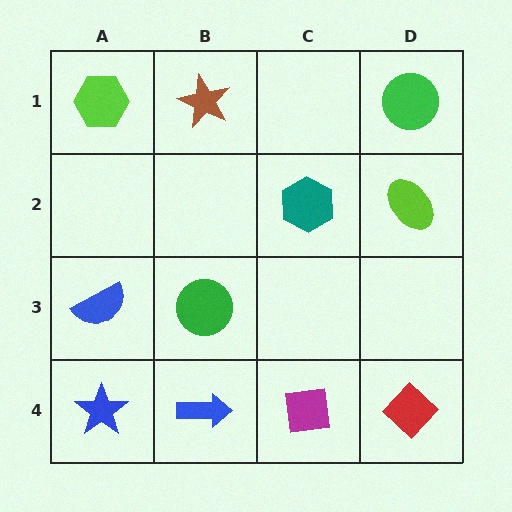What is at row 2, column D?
A lime ellipse.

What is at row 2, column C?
A teal hexagon.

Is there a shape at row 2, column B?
No, that cell is empty.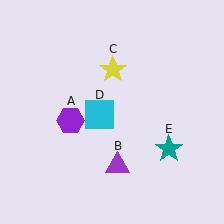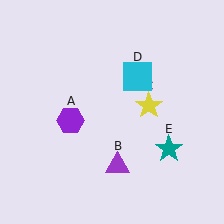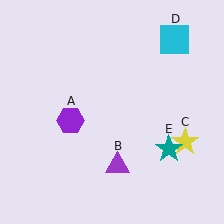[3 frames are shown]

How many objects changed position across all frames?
2 objects changed position: yellow star (object C), cyan square (object D).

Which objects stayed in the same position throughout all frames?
Purple hexagon (object A) and purple triangle (object B) and teal star (object E) remained stationary.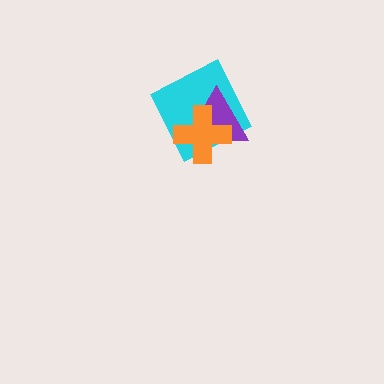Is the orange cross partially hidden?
No, no other shape covers it.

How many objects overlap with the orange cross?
2 objects overlap with the orange cross.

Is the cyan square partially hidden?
Yes, it is partially covered by another shape.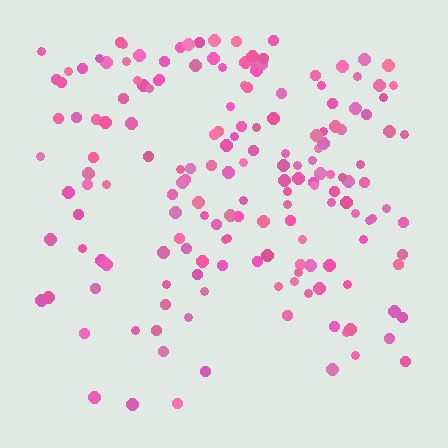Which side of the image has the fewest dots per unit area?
The bottom.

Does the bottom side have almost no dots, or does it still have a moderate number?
Still a moderate number, just noticeably fewer than the top.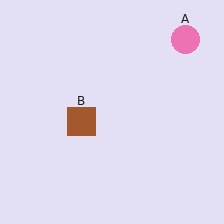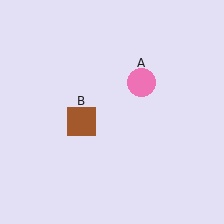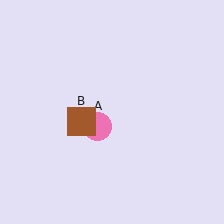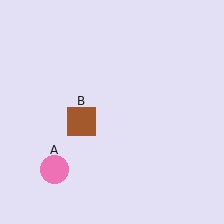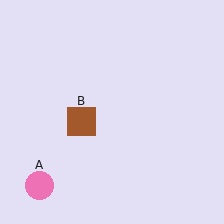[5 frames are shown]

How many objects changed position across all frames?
1 object changed position: pink circle (object A).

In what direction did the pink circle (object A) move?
The pink circle (object A) moved down and to the left.